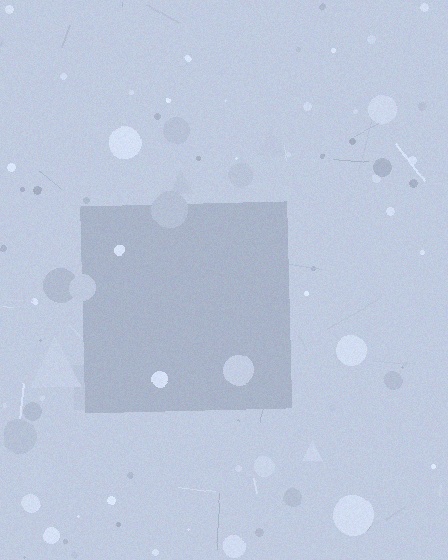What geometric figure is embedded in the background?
A square is embedded in the background.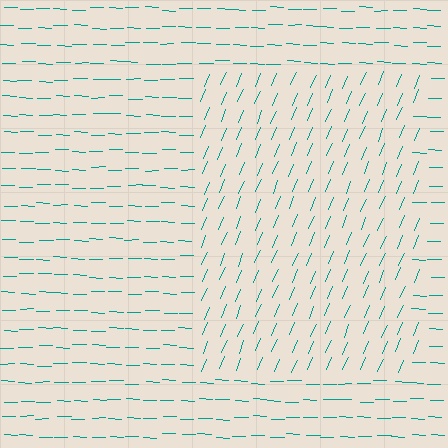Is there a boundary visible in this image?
Yes, there is a texture boundary formed by a change in line orientation.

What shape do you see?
I see a rectangle.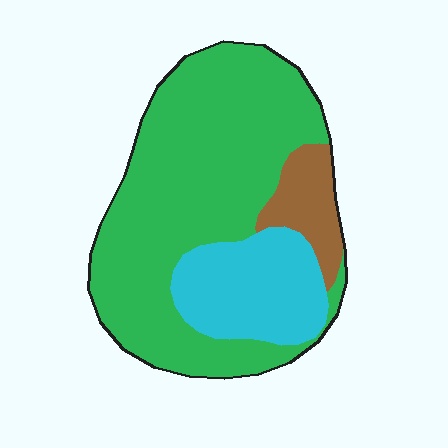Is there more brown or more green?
Green.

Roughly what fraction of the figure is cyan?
Cyan takes up about one fifth (1/5) of the figure.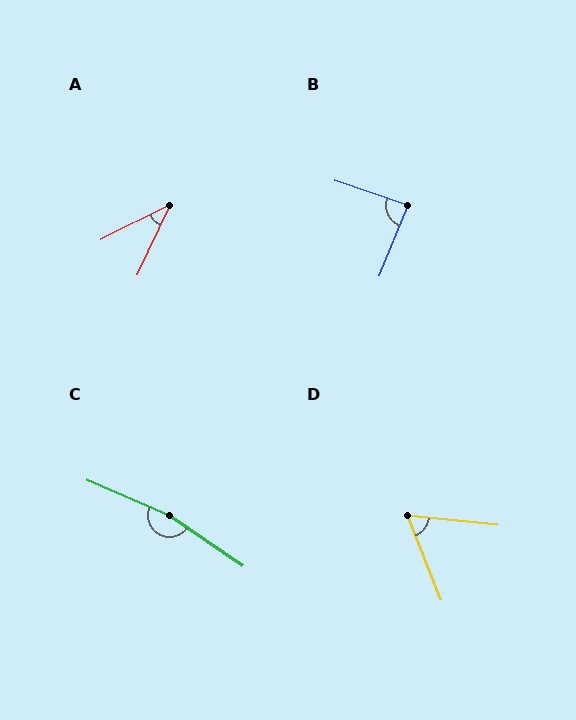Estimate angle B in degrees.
Approximately 87 degrees.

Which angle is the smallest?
A, at approximately 39 degrees.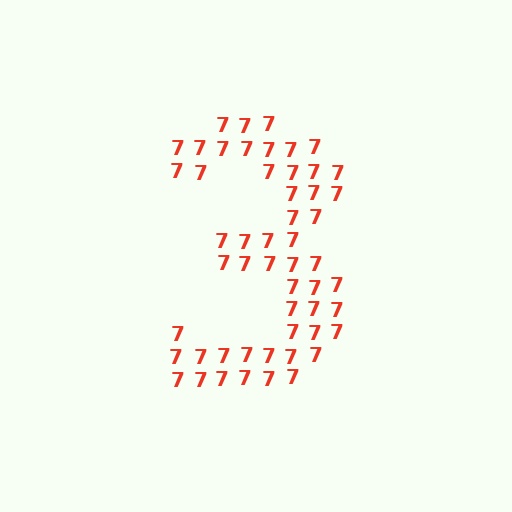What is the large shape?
The large shape is the digit 3.